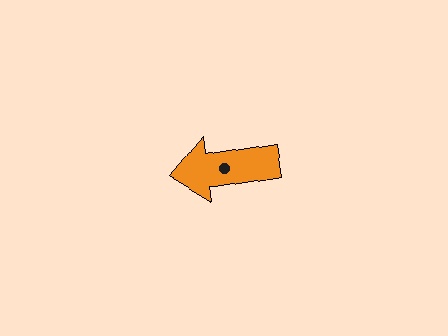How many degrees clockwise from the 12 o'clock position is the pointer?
Approximately 261 degrees.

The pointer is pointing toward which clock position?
Roughly 9 o'clock.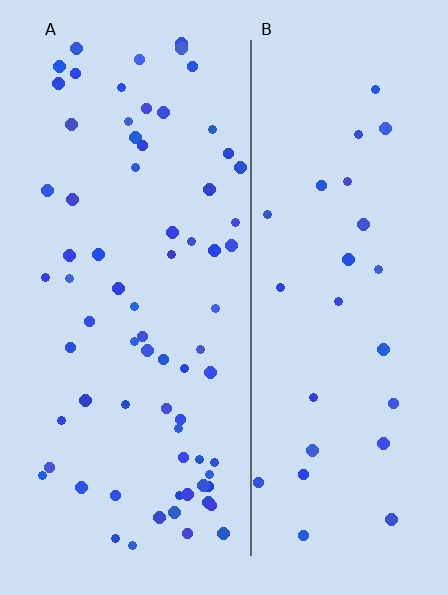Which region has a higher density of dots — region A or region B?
A (the left).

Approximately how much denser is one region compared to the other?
Approximately 2.6× — region A over region B.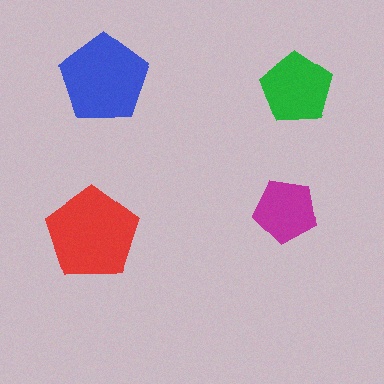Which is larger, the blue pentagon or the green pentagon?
The blue one.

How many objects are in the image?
There are 4 objects in the image.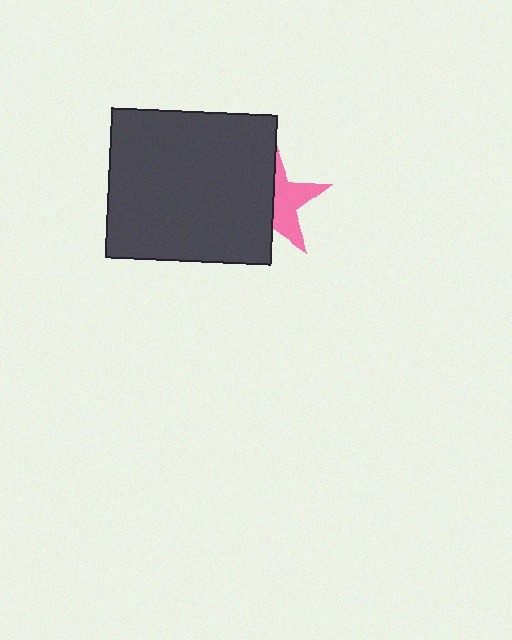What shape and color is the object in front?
The object in front is a dark gray rectangle.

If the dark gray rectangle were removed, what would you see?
You would see the complete pink star.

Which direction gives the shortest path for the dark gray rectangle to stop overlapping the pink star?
Moving left gives the shortest separation.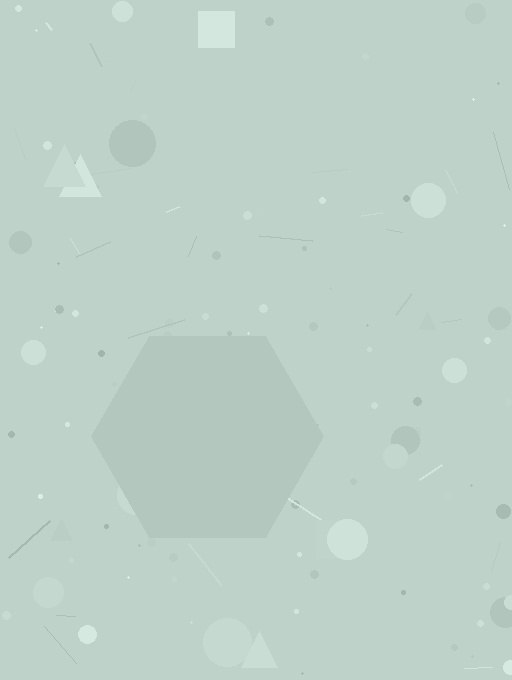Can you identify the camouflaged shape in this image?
The camouflaged shape is a hexagon.